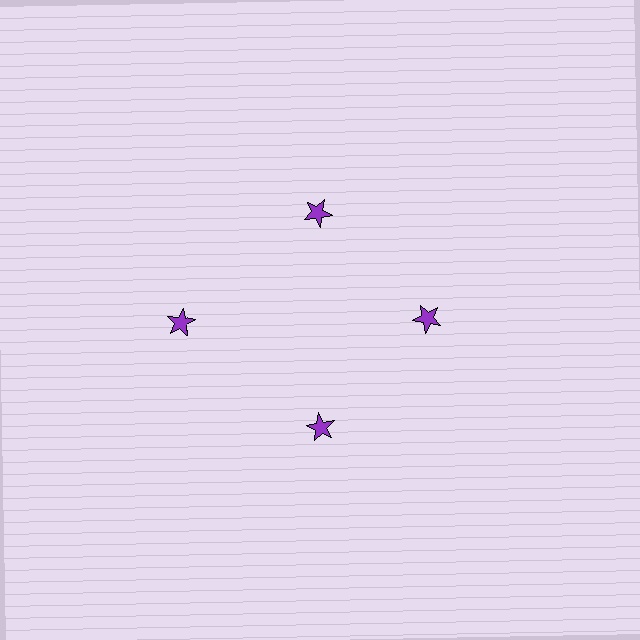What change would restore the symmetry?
The symmetry would be restored by moving it inward, back onto the ring so that all 4 stars sit at equal angles and equal distance from the center.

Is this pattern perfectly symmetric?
No. The 4 purple stars are arranged in a ring, but one element near the 9 o'clock position is pushed outward from the center, breaking the 4-fold rotational symmetry.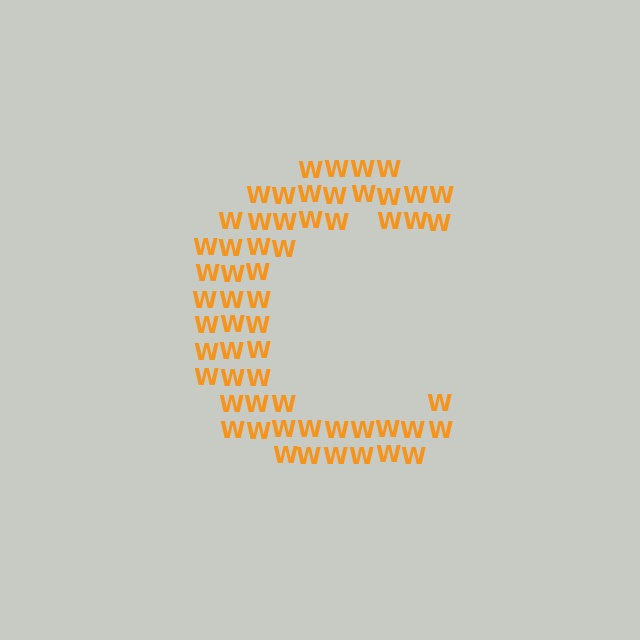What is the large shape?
The large shape is the letter C.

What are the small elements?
The small elements are letter W's.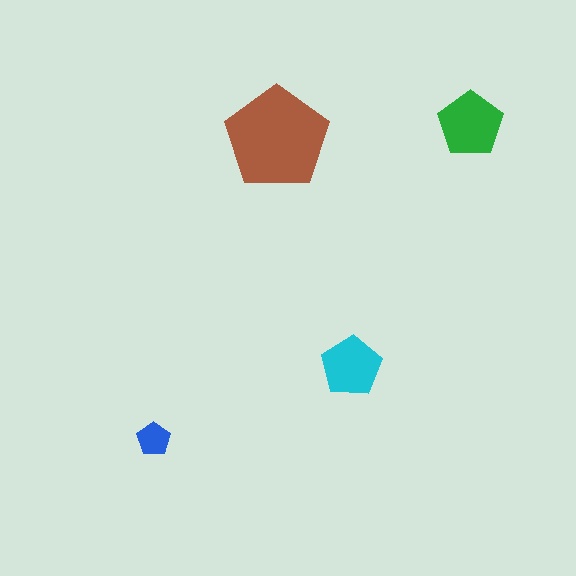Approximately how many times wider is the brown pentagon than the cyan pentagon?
About 1.5 times wider.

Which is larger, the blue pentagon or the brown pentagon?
The brown one.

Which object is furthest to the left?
The blue pentagon is leftmost.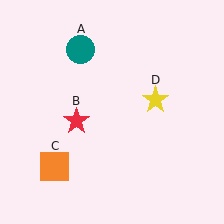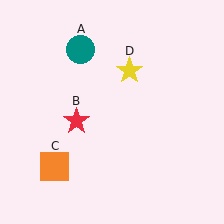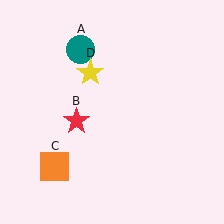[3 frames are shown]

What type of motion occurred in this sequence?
The yellow star (object D) rotated counterclockwise around the center of the scene.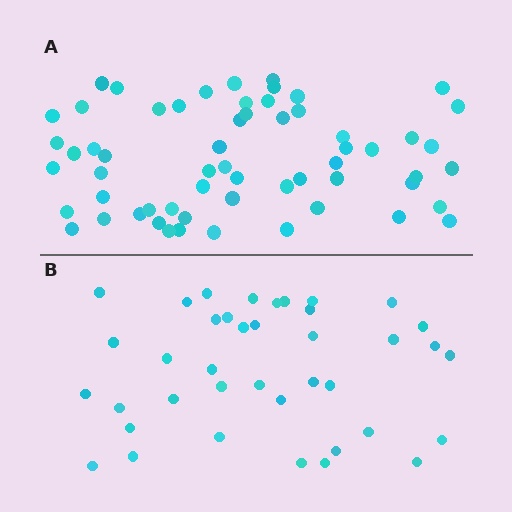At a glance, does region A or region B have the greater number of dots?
Region A (the top region) has more dots.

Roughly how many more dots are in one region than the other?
Region A has approximately 20 more dots than region B.